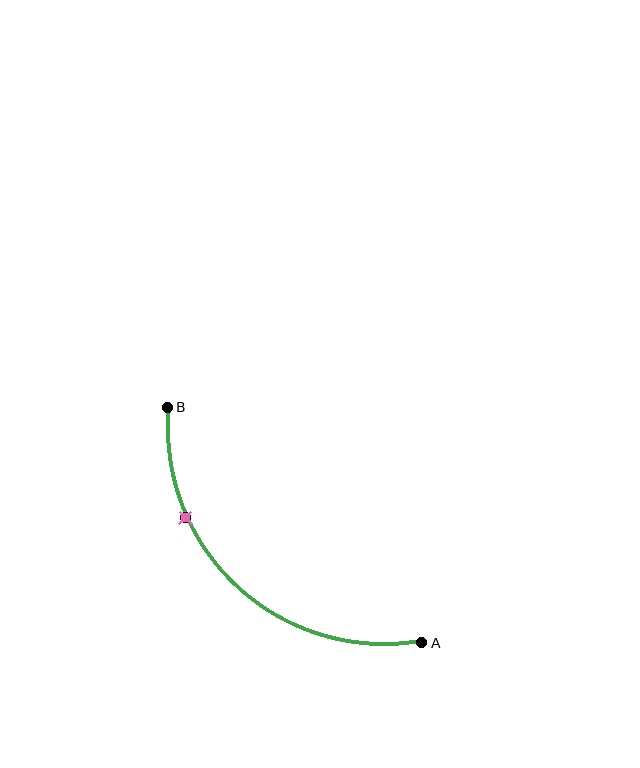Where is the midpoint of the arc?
The arc midpoint is the point on the curve farthest from the straight line joining A and B. It sits below and to the left of that line.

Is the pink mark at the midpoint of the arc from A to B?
No. The pink mark lies on the arc but is closer to endpoint B. The arc midpoint would be at the point on the curve equidistant along the arc from both A and B.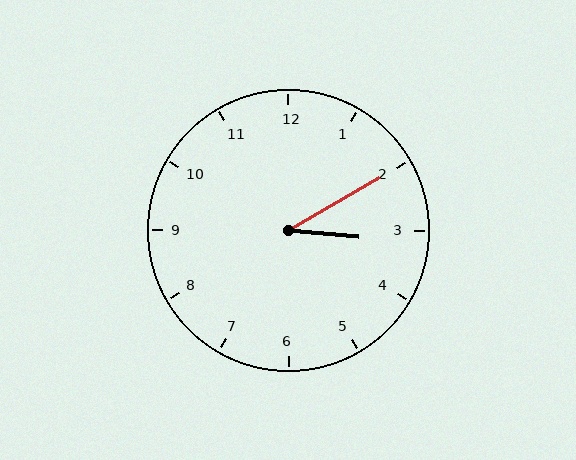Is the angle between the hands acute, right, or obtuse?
It is acute.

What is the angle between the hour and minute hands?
Approximately 35 degrees.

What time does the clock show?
3:10.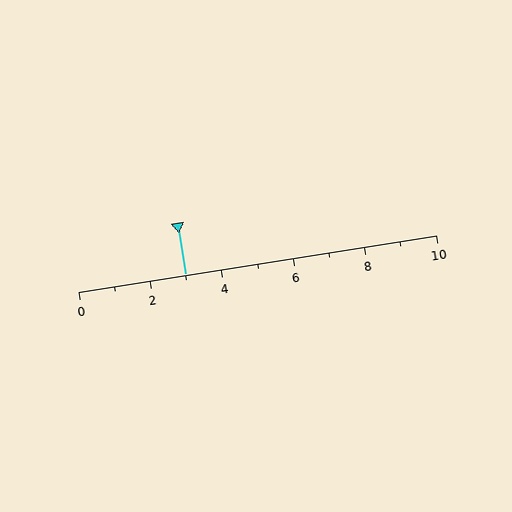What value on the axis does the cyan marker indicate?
The marker indicates approximately 3.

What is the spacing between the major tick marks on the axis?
The major ticks are spaced 2 apart.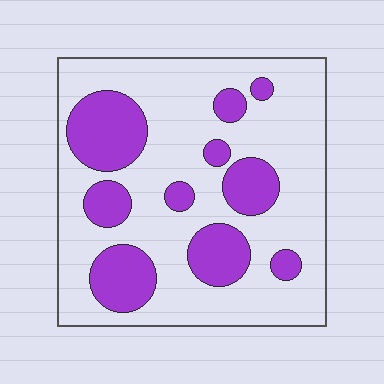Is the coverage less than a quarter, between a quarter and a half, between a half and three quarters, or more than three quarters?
Between a quarter and a half.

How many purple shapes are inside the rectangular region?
10.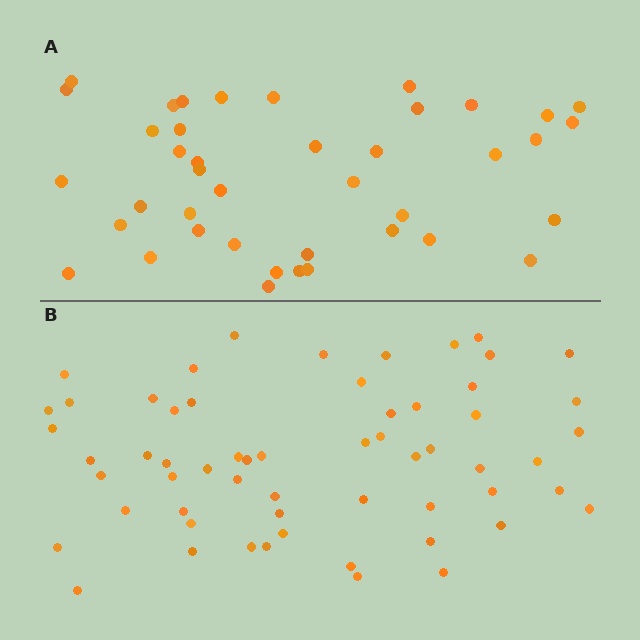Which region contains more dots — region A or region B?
Region B (the bottom region) has more dots.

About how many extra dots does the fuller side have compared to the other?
Region B has approximately 20 more dots than region A.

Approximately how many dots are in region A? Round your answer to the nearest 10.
About 40 dots. (The exact count is 41, which rounds to 40.)